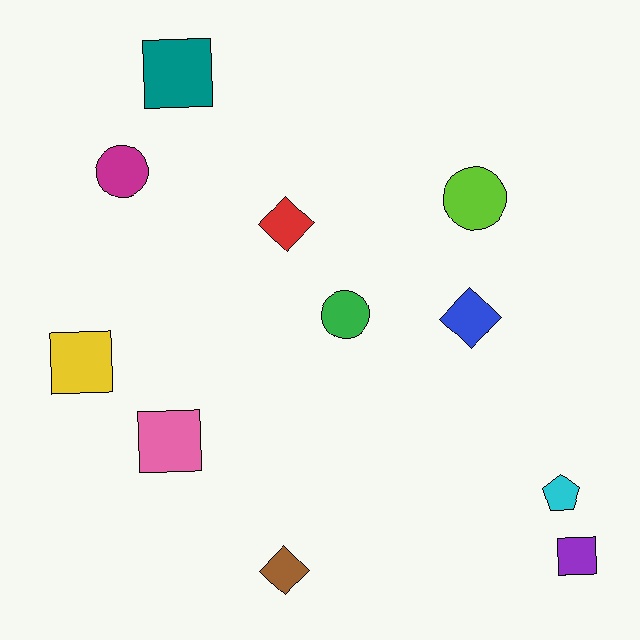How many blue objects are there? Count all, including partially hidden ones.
There is 1 blue object.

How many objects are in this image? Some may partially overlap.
There are 11 objects.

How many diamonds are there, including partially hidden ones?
There are 3 diamonds.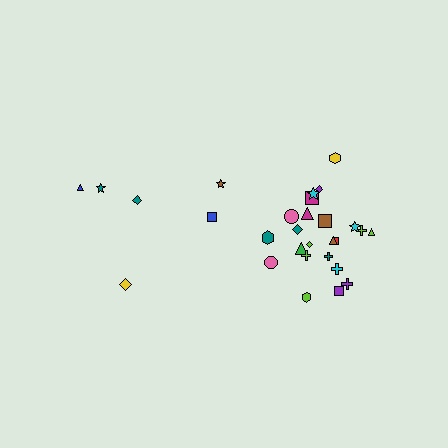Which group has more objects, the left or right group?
The right group.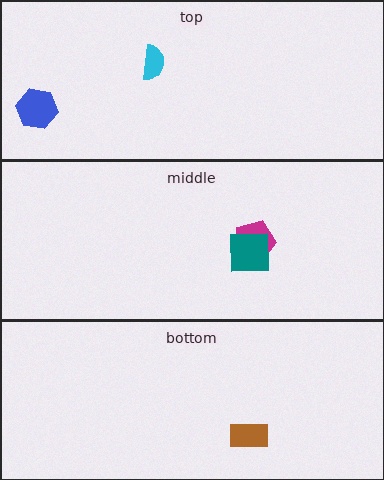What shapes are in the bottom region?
The brown rectangle.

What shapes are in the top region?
The cyan semicircle, the blue hexagon.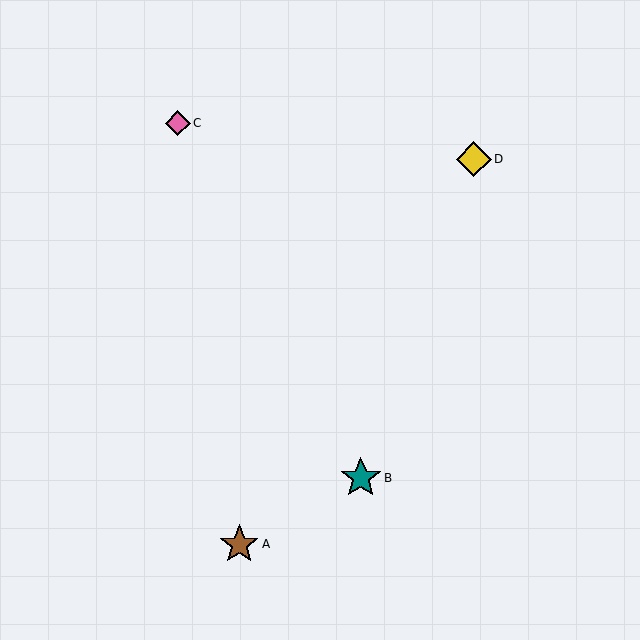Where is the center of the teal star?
The center of the teal star is at (361, 478).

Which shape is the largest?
The teal star (labeled B) is the largest.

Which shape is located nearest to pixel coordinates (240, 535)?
The brown star (labeled A) at (239, 545) is nearest to that location.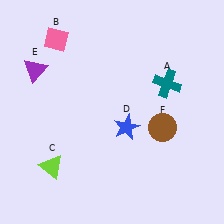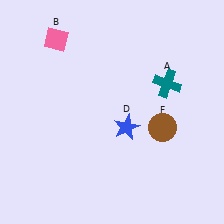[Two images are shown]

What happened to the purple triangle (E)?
The purple triangle (E) was removed in Image 2. It was in the top-left area of Image 1.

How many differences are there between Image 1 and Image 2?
There are 2 differences between the two images.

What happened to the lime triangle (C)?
The lime triangle (C) was removed in Image 2. It was in the bottom-left area of Image 1.